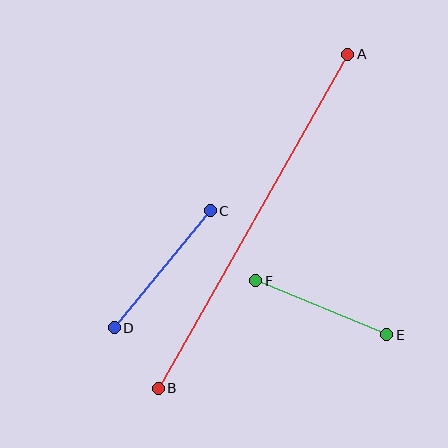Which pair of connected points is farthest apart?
Points A and B are farthest apart.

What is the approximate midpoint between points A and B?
The midpoint is at approximately (253, 221) pixels.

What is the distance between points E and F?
The distance is approximately 142 pixels.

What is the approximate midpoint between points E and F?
The midpoint is at approximately (321, 308) pixels.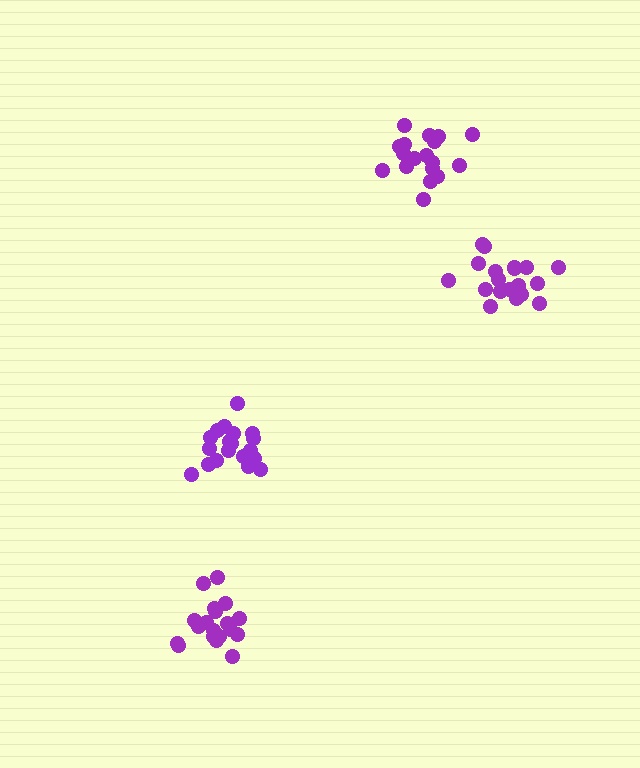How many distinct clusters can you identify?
There are 4 distinct clusters.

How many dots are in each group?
Group 1: 20 dots, Group 2: 19 dots, Group 3: 19 dots, Group 4: 18 dots (76 total).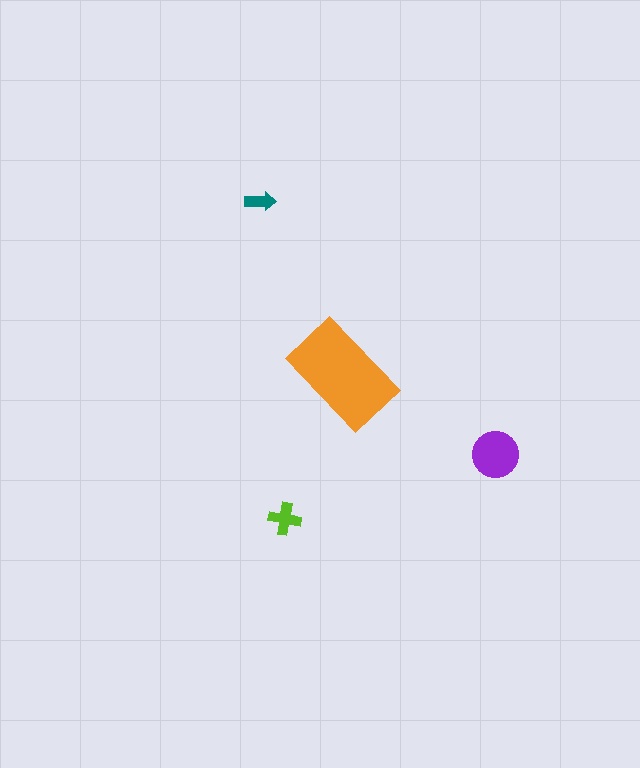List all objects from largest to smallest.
The orange rectangle, the purple circle, the lime cross, the teal arrow.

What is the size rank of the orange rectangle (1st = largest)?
1st.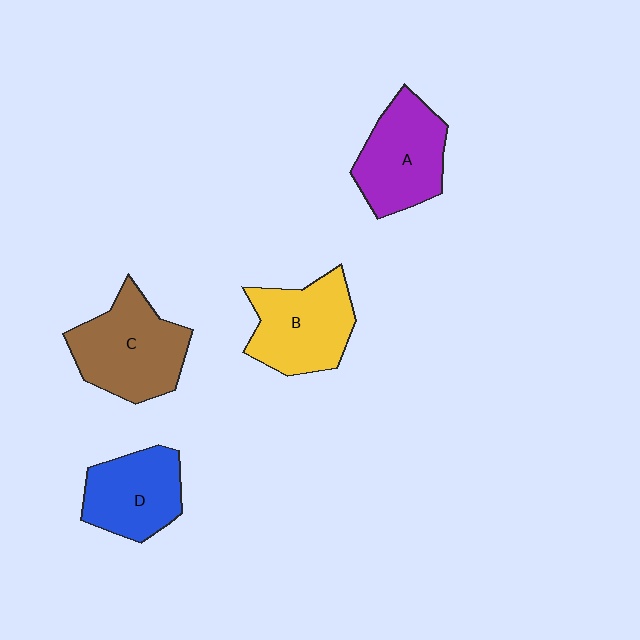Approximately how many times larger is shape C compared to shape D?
Approximately 1.3 times.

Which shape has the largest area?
Shape C (brown).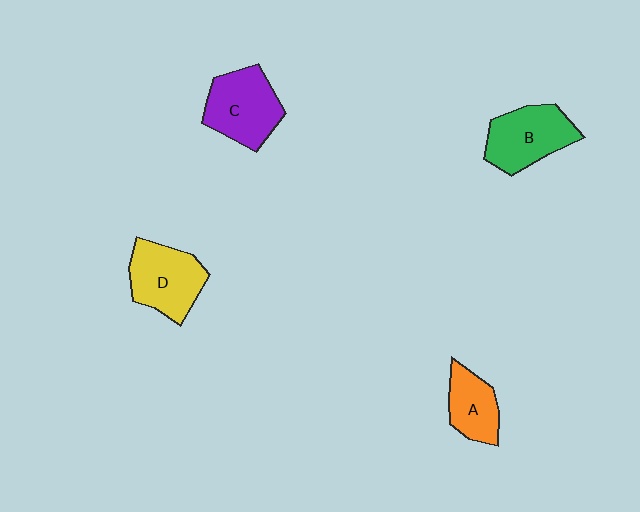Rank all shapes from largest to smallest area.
From largest to smallest: C (purple), D (yellow), B (green), A (orange).